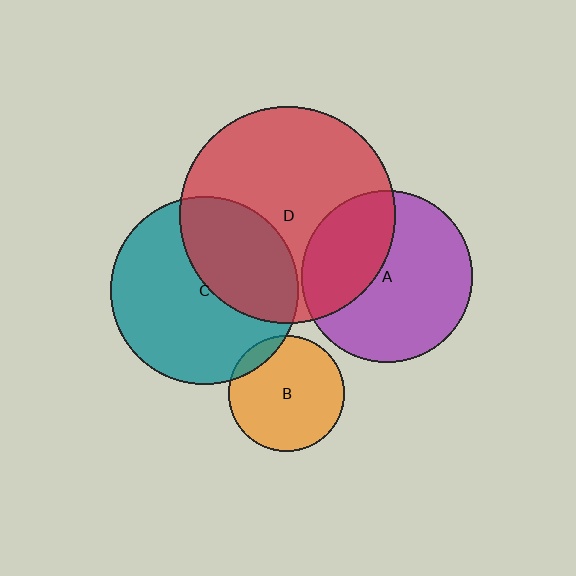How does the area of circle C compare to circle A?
Approximately 1.2 times.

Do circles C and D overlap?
Yes.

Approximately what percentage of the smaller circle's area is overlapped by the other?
Approximately 40%.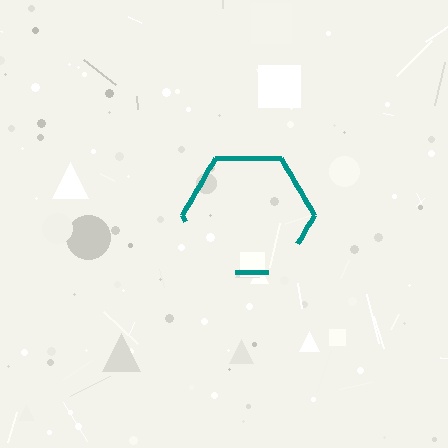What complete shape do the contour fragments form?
The contour fragments form a hexagon.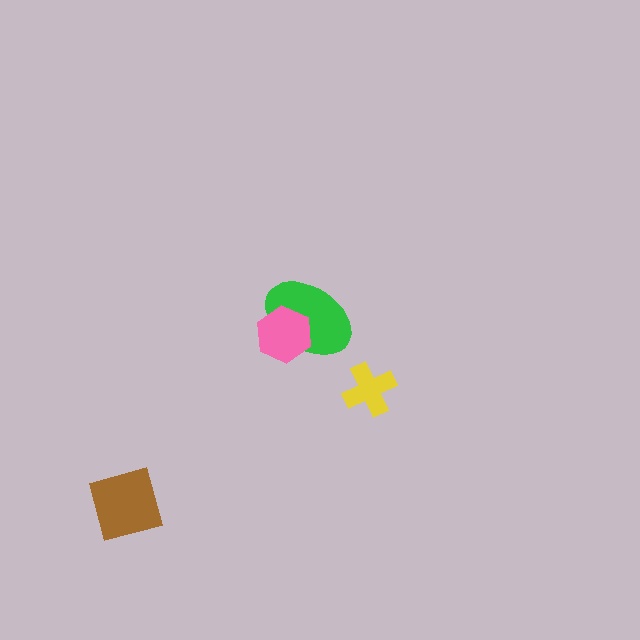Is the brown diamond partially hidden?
No, no other shape covers it.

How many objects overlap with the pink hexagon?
1 object overlaps with the pink hexagon.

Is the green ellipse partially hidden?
Yes, it is partially covered by another shape.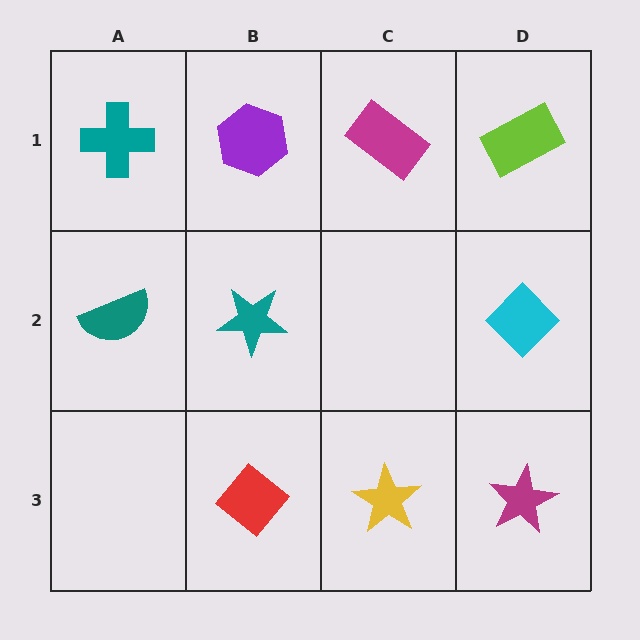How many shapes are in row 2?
3 shapes.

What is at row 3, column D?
A magenta star.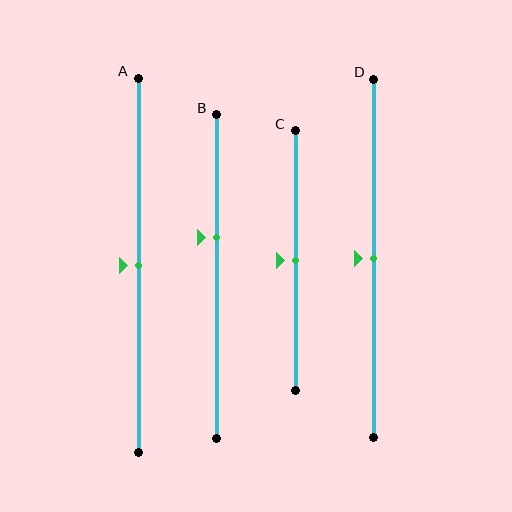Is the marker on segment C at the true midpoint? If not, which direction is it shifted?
Yes, the marker on segment C is at the true midpoint.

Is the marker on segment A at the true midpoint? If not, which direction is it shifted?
Yes, the marker on segment A is at the true midpoint.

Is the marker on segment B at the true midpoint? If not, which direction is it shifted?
No, the marker on segment B is shifted upward by about 12% of the segment length.